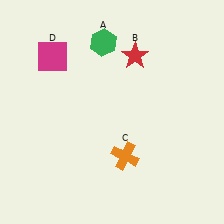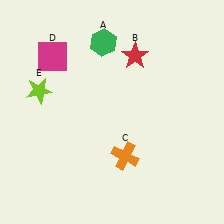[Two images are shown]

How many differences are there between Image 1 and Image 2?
There is 1 difference between the two images.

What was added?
A lime star (E) was added in Image 2.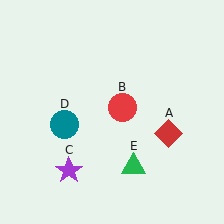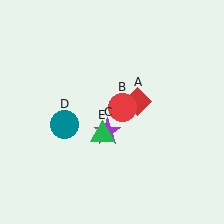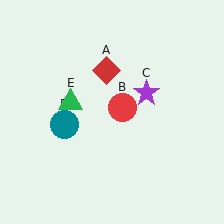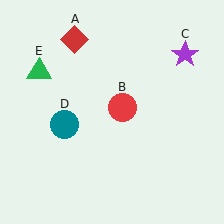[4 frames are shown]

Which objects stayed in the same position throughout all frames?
Red circle (object B) and teal circle (object D) remained stationary.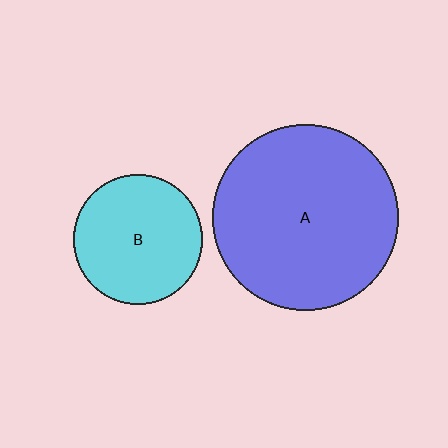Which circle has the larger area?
Circle A (blue).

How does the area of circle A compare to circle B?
Approximately 2.1 times.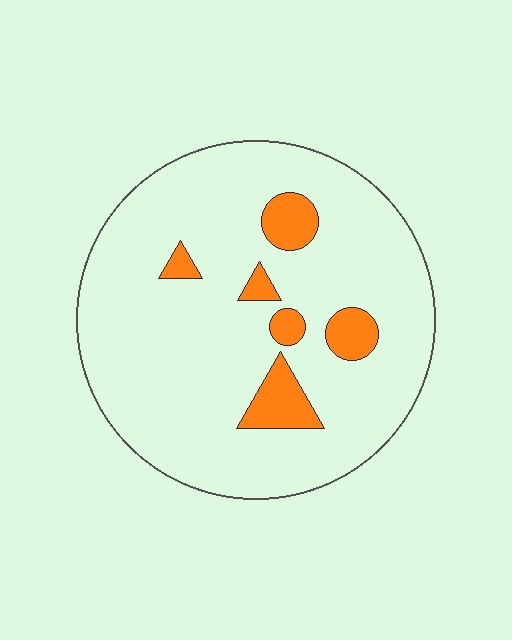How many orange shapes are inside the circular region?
6.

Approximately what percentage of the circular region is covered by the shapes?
Approximately 10%.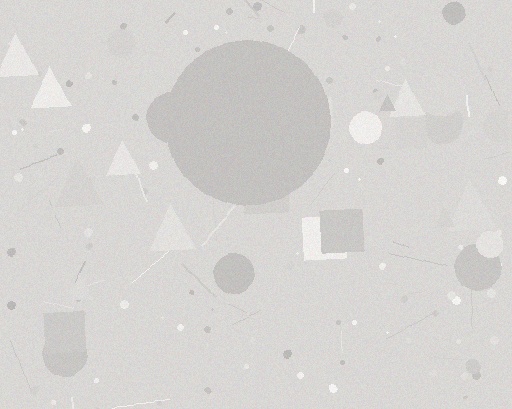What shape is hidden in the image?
A circle is hidden in the image.